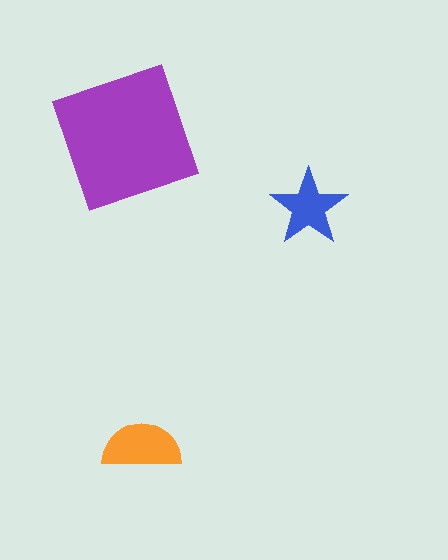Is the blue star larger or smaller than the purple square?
Smaller.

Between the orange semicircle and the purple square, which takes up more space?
The purple square.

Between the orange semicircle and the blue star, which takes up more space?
The orange semicircle.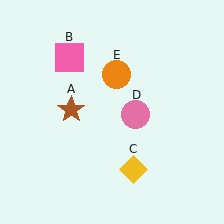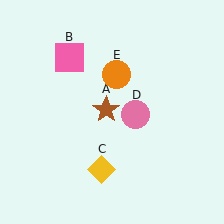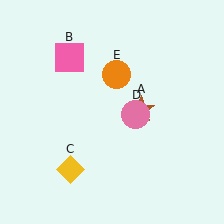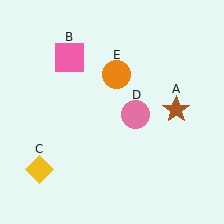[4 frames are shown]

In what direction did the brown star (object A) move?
The brown star (object A) moved right.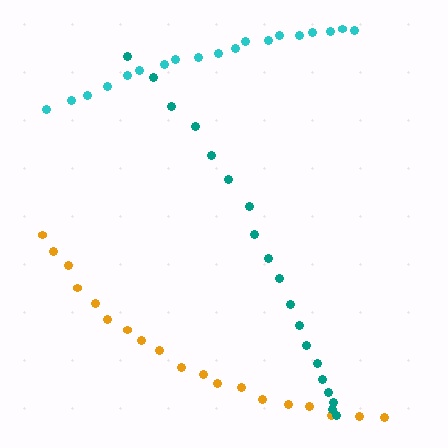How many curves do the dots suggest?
There are 3 distinct paths.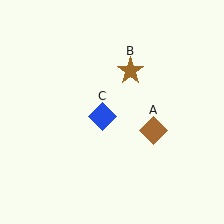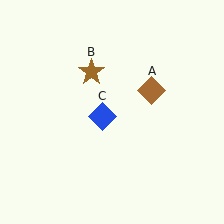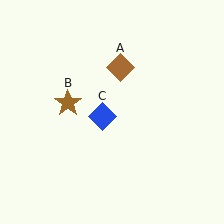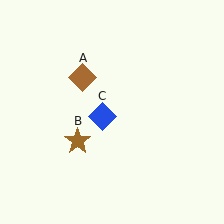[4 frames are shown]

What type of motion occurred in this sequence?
The brown diamond (object A), brown star (object B) rotated counterclockwise around the center of the scene.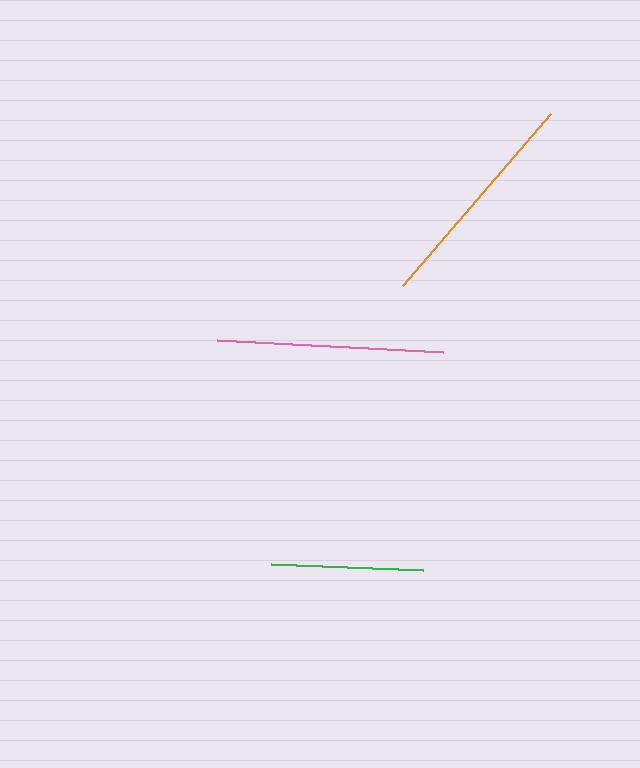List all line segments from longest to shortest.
From longest to shortest: orange, pink, green.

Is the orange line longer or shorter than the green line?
The orange line is longer than the green line.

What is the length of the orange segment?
The orange segment is approximately 227 pixels long.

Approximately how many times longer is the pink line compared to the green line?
The pink line is approximately 1.5 times the length of the green line.